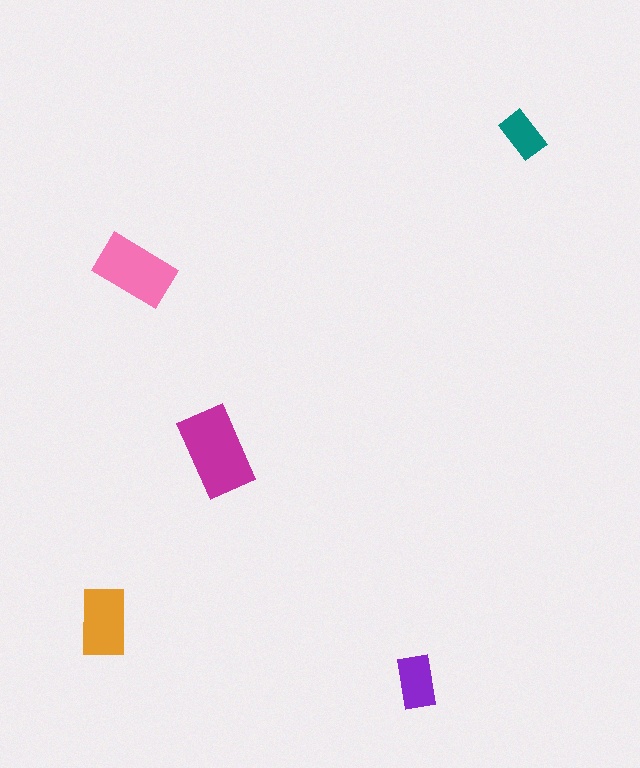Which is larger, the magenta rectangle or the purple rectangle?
The magenta one.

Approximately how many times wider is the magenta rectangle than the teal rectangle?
About 2 times wider.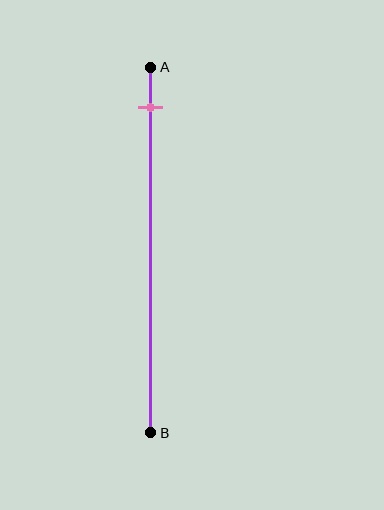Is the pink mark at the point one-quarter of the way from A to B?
No, the mark is at about 10% from A, not at the 25% one-quarter point.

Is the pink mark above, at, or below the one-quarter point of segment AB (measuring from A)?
The pink mark is above the one-quarter point of segment AB.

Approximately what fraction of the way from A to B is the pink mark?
The pink mark is approximately 10% of the way from A to B.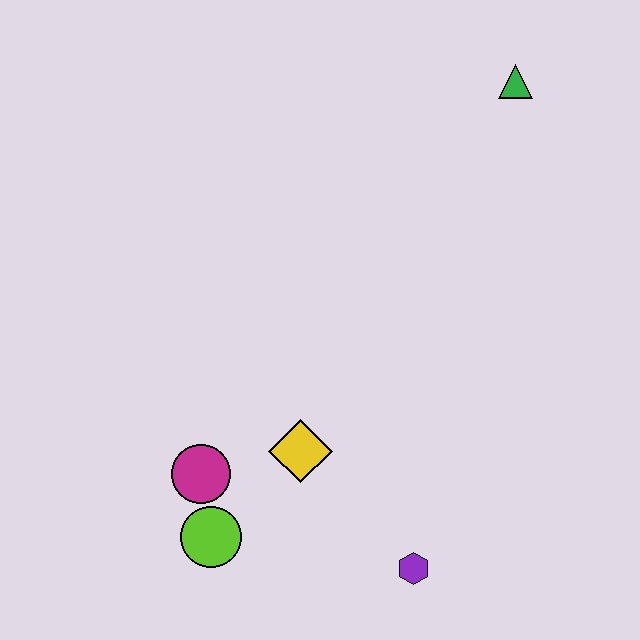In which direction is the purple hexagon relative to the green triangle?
The purple hexagon is below the green triangle.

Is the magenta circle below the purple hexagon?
No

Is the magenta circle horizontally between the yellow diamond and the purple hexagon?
No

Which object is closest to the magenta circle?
The lime circle is closest to the magenta circle.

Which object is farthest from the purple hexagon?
The green triangle is farthest from the purple hexagon.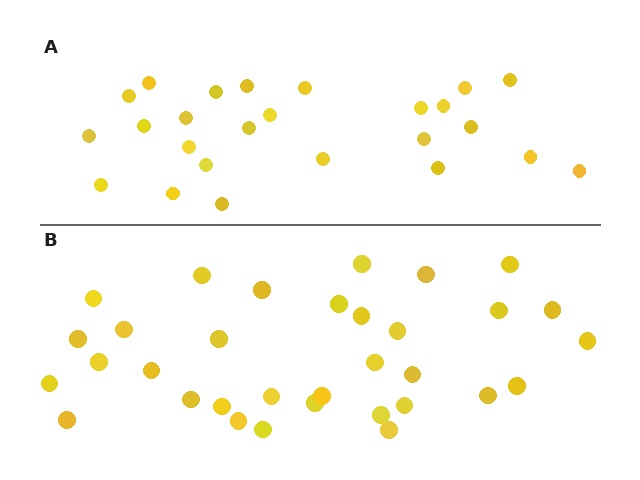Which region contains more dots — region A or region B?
Region B (the bottom region) has more dots.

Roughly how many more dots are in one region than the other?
Region B has roughly 8 or so more dots than region A.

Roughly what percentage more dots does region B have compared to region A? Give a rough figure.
About 30% more.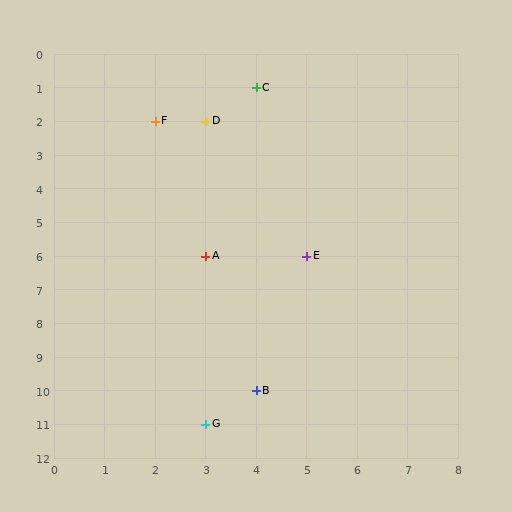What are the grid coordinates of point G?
Point G is at grid coordinates (3, 11).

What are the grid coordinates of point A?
Point A is at grid coordinates (3, 6).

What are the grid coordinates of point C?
Point C is at grid coordinates (4, 1).